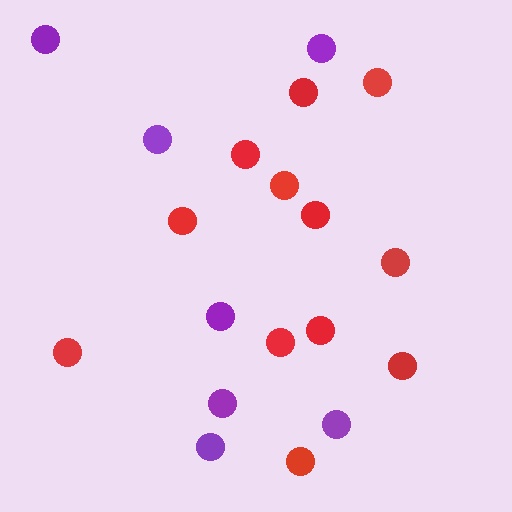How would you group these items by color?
There are 2 groups: one group of red circles (12) and one group of purple circles (7).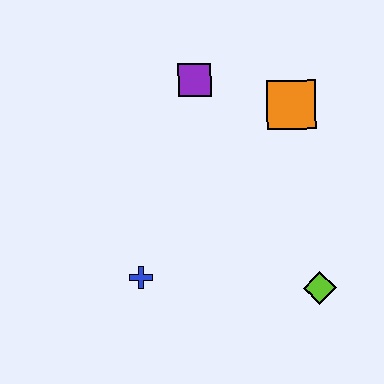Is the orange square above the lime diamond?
Yes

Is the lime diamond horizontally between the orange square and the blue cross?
No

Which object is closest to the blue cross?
The lime diamond is closest to the blue cross.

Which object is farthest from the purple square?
The lime diamond is farthest from the purple square.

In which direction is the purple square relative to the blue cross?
The purple square is above the blue cross.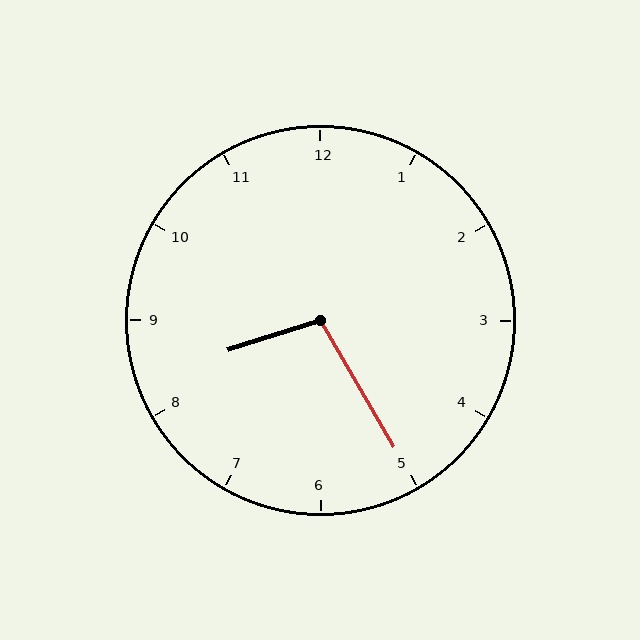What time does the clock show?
8:25.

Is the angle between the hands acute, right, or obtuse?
It is obtuse.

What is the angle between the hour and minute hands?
Approximately 102 degrees.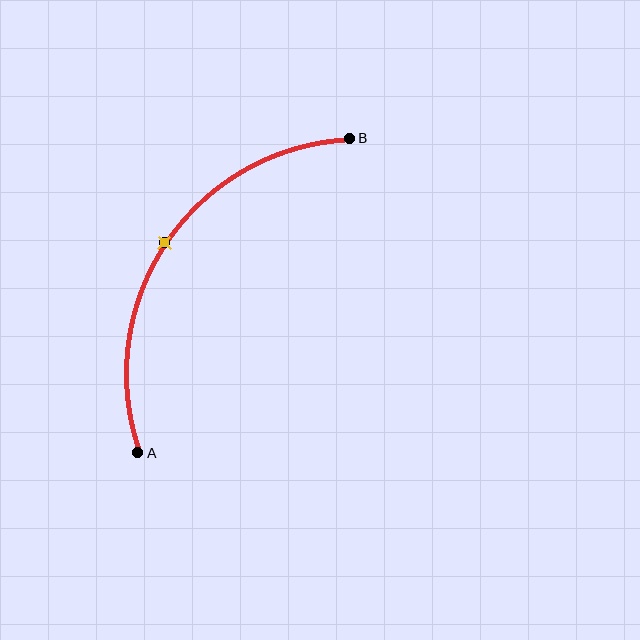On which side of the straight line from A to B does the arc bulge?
The arc bulges above and to the left of the straight line connecting A and B.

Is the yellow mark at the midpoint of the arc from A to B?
Yes. The yellow mark lies on the arc at equal arc-length from both A and B — it is the arc midpoint.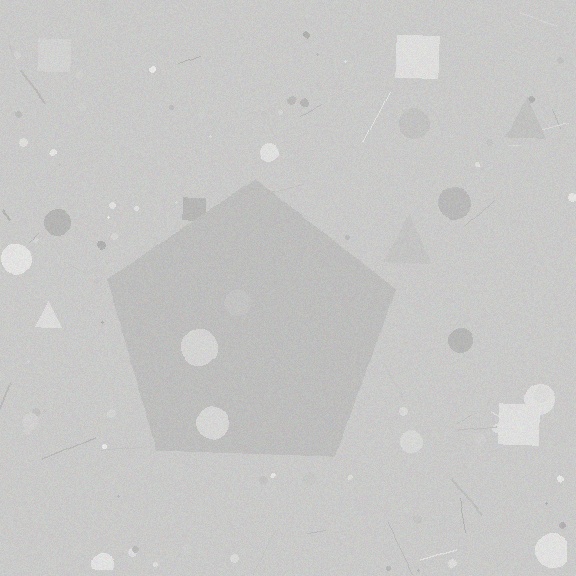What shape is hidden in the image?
A pentagon is hidden in the image.